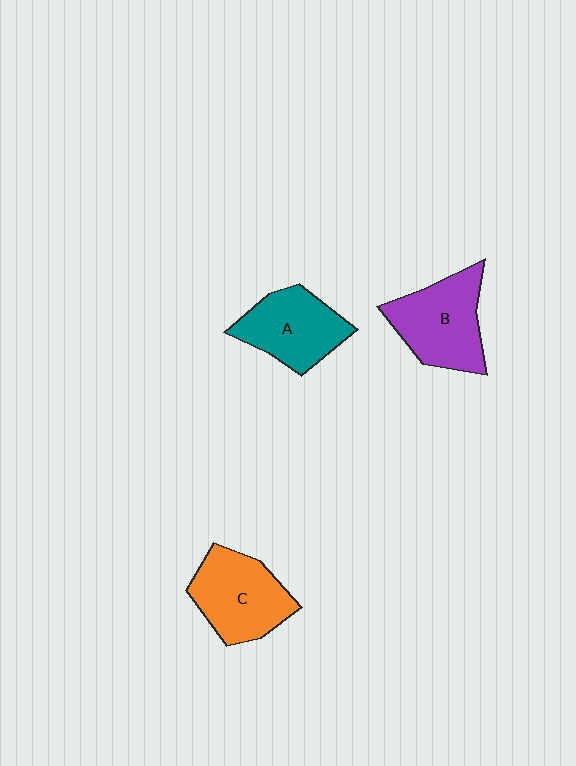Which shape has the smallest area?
Shape A (teal).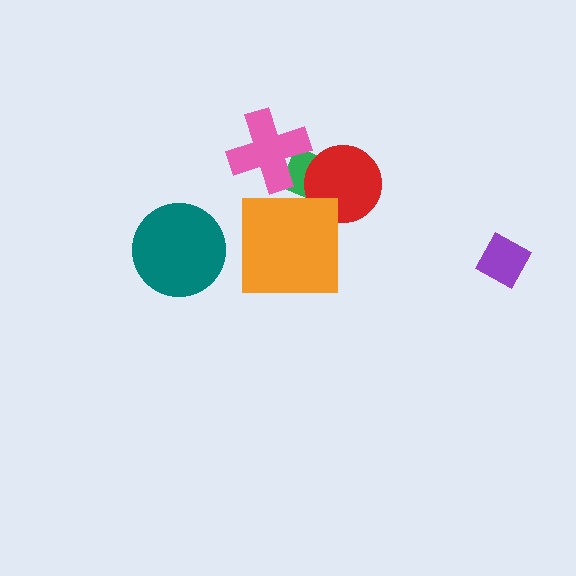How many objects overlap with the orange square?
0 objects overlap with the orange square.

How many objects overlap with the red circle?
1 object overlaps with the red circle.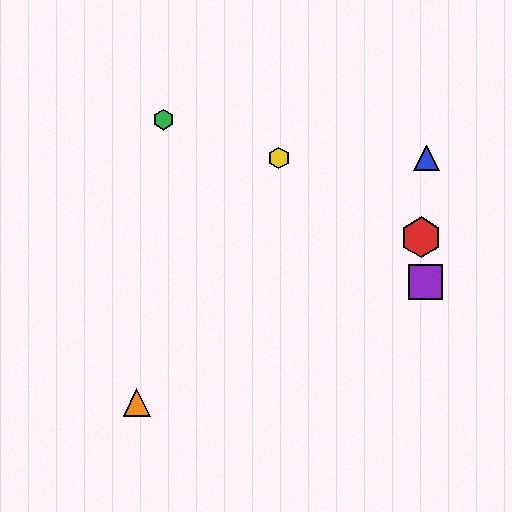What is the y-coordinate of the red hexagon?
The red hexagon is at y≈237.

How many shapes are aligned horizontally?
2 shapes (the blue triangle, the yellow hexagon) are aligned horizontally.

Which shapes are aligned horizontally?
The blue triangle, the yellow hexagon are aligned horizontally.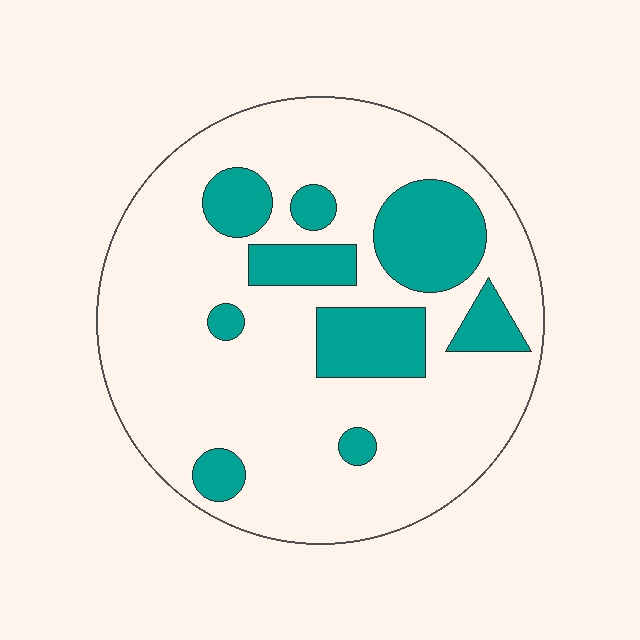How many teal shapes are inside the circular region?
9.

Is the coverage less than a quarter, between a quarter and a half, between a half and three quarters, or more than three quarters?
Less than a quarter.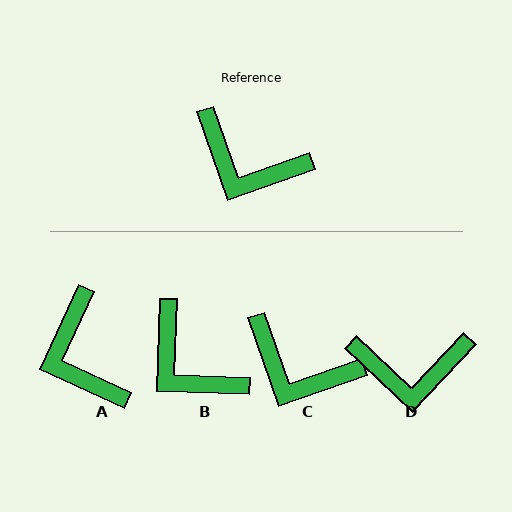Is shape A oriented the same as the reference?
No, it is off by about 44 degrees.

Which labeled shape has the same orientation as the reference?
C.